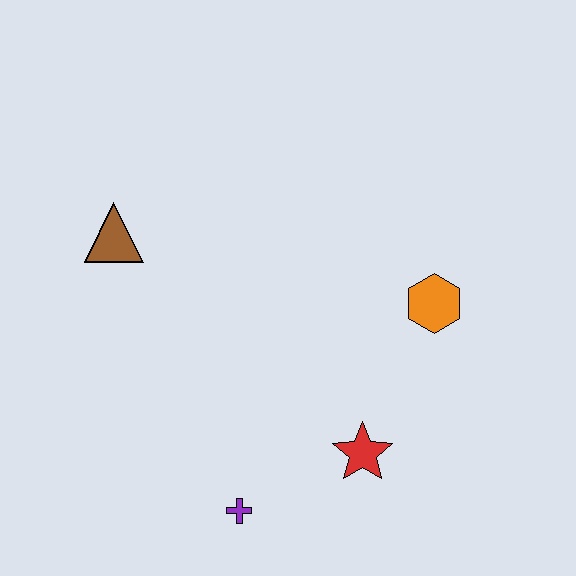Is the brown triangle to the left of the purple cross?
Yes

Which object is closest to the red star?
The purple cross is closest to the red star.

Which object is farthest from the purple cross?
The brown triangle is farthest from the purple cross.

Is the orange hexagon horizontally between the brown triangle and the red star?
No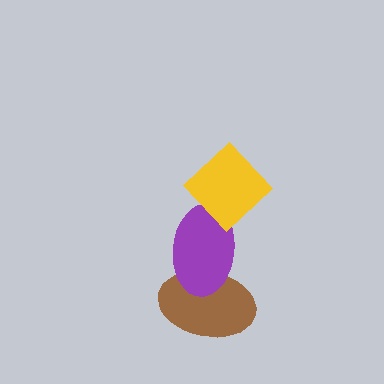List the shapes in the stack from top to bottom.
From top to bottom: the yellow diamond, the purple ellipse, the brown ellipse.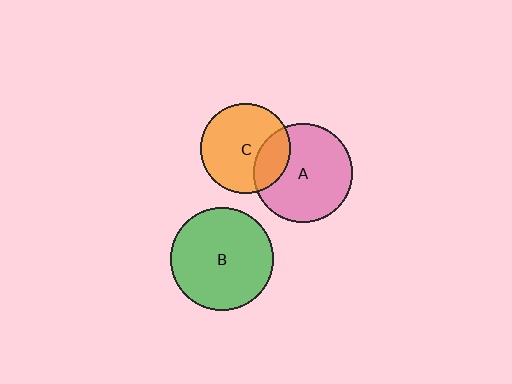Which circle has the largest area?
Circle B (green).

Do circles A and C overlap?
Yes.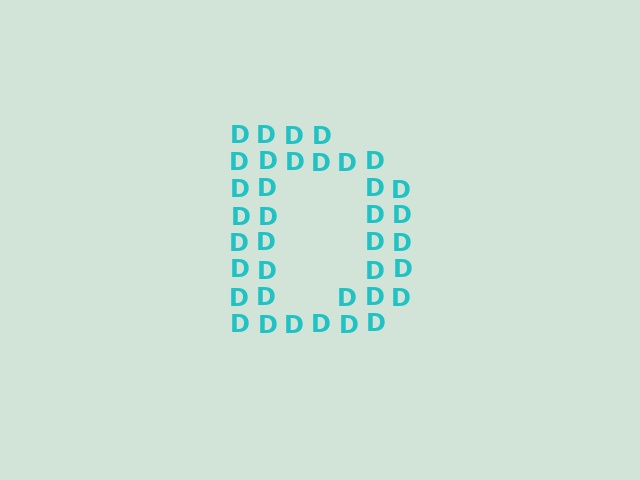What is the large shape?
The large shape is the letter D.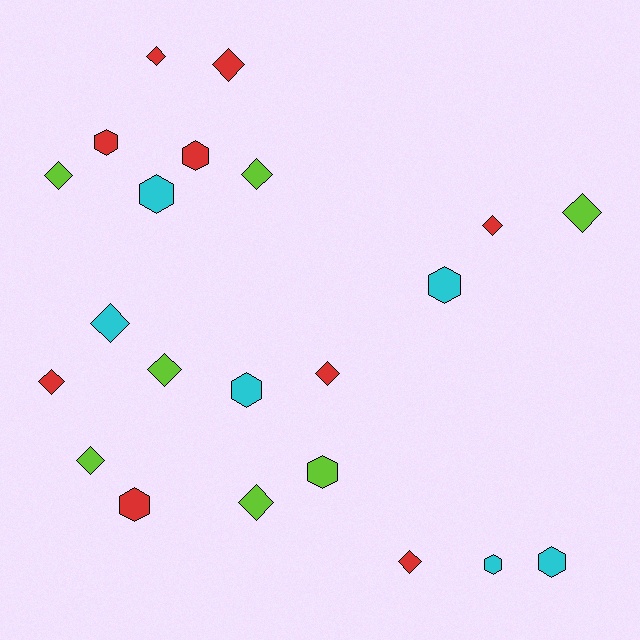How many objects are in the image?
There are 22 objects.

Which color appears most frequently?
Red, with 9 objects.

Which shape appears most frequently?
Diamond, with 13 objects.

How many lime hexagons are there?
There is 1 lime hexagon.